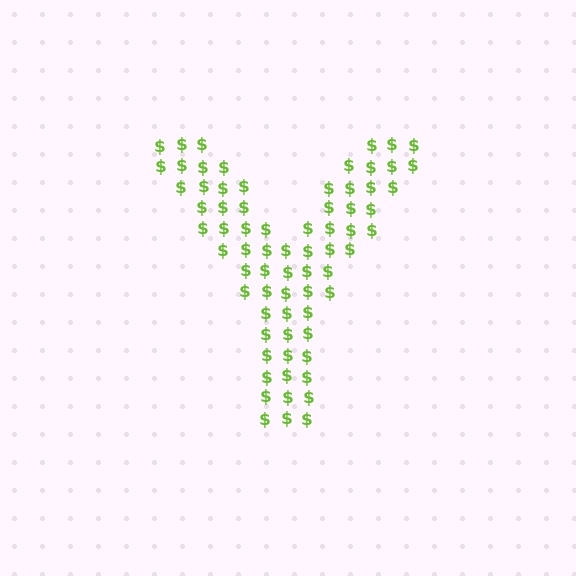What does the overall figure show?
The overall figure shows the letter Y.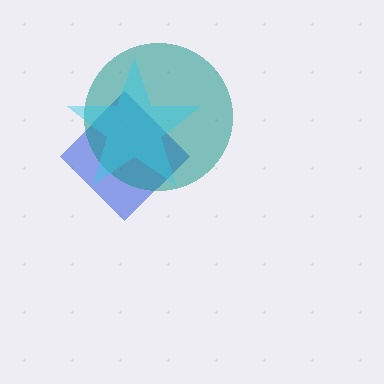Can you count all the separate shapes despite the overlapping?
Yes, there are 3 separate shapes.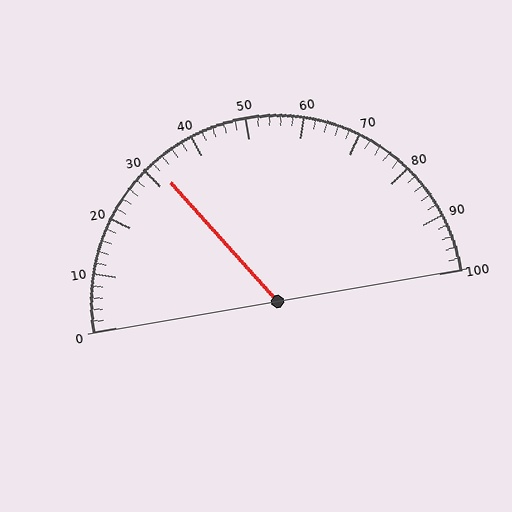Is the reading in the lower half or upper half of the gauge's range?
The reading is in the lower half of the range (0 to 100).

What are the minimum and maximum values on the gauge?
The gauge ranges from 0 to 100.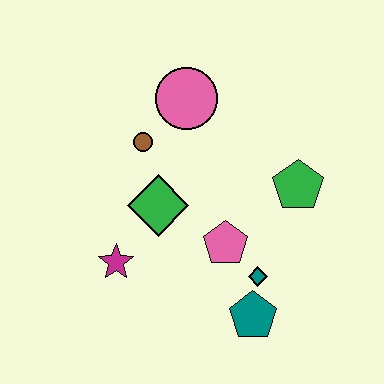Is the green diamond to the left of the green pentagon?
Yes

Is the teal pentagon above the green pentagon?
No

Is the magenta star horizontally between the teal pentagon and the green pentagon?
No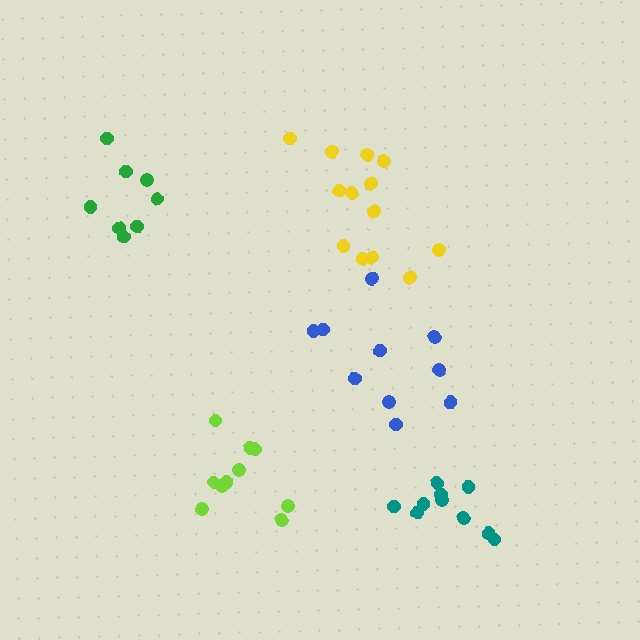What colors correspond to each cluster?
The clusters are colored: yellow, green, lime, blue, teal.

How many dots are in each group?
Group 1: 13 dots, Group 2: 8 dots, Group 3: 10 dots, Group 4: 10 dots, Group 5: 10 dots (51 total).